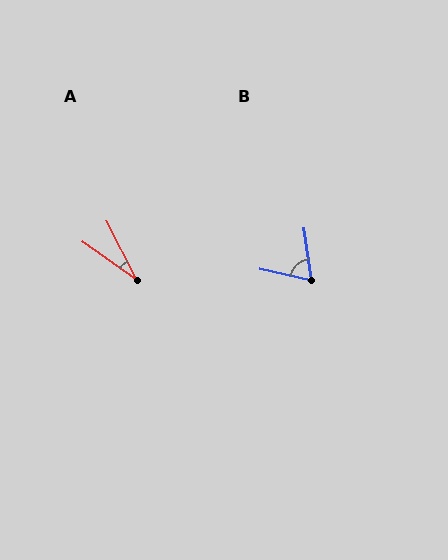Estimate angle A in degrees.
Approximately 28 degrees.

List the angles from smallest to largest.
A (28°), B (69°).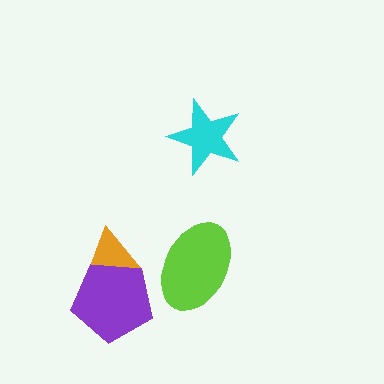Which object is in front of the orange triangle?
The purple pentagon is in front of the orange triangle.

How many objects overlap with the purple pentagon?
1 object overlaps with the purple pentagon.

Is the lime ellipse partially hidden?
No, no other shape covers it.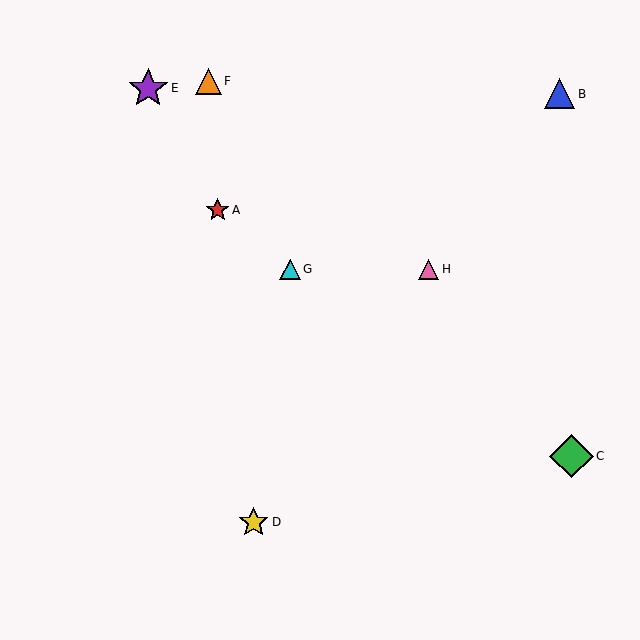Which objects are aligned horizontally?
Objects G, H are aligned horizontally.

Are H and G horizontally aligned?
Yes, both are at y≈269.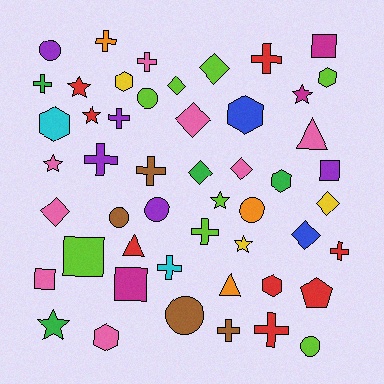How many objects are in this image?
There are 50 objects.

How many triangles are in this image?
There are 3 triangles.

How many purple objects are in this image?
There are 5 purple objects.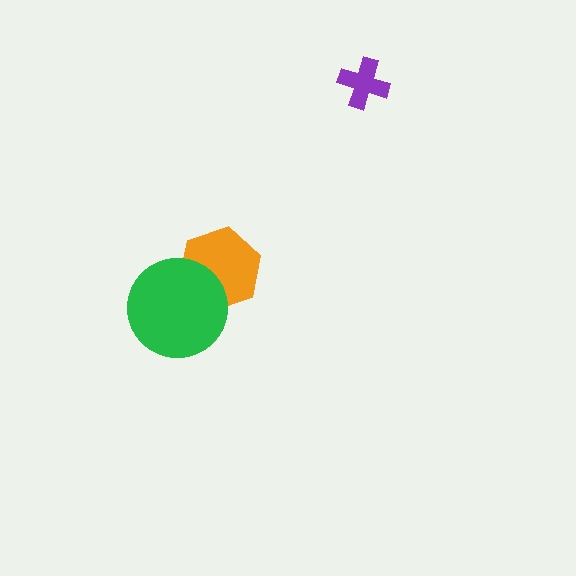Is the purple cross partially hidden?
No, no other shape covers it.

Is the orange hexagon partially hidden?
Yes, it is partially covered by another shape.